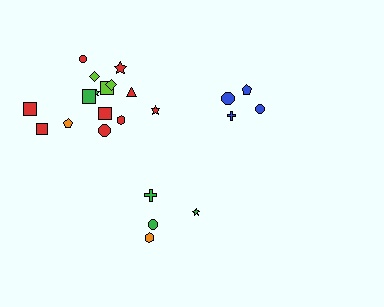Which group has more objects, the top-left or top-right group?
The top-left group.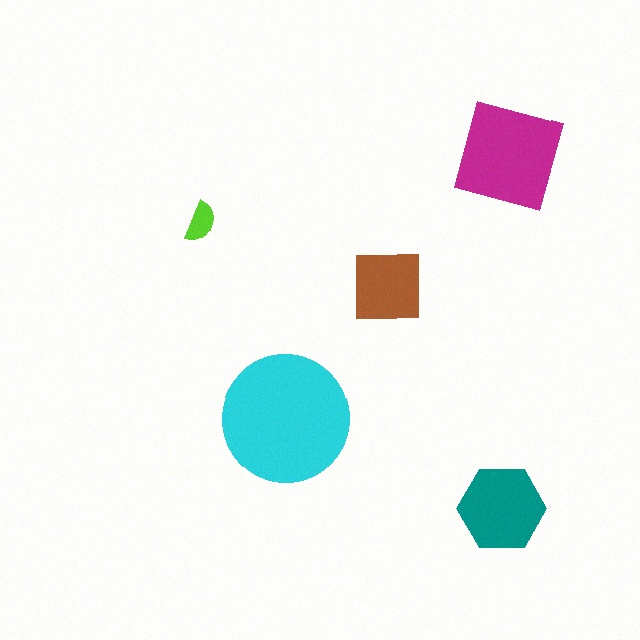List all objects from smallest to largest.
The lime semicircle, the brown square, the teal hexagon, the magenta diamond, the cyan circle.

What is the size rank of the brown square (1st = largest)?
4th.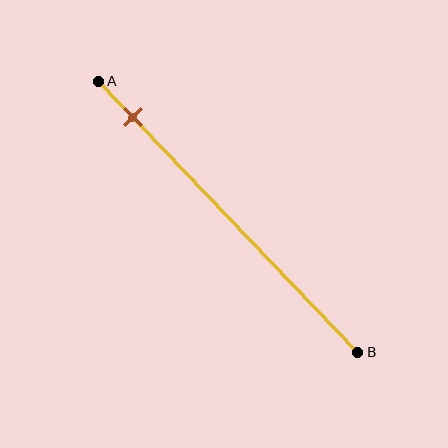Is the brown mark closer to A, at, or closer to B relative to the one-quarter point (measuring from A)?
The brown mark is closer to point A than the one-quarter point of segment AB.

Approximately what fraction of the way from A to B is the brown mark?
The brown mark is approximately 15% of the way from A to B.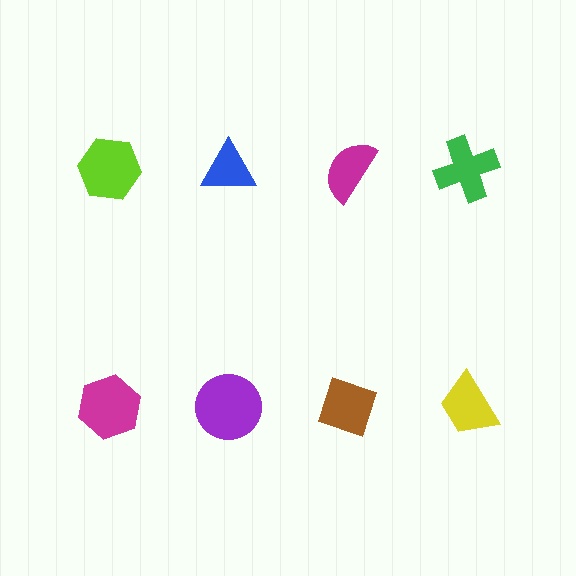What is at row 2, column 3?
A brown diamond.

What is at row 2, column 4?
A yellow trapezoid.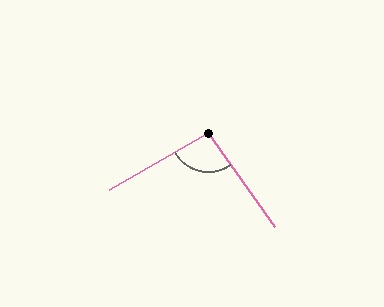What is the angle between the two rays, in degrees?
Approximately 95 degrees.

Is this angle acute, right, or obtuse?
It is obtuse.